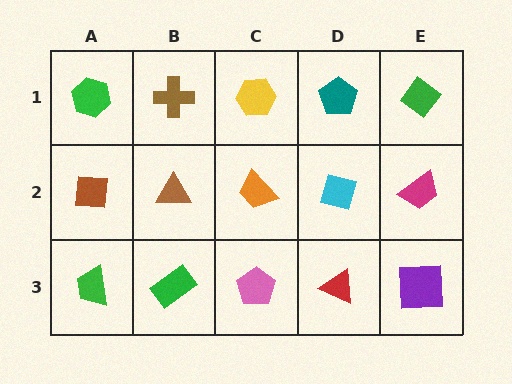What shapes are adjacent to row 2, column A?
A green hexagon (row 1, column A), a green trapezoid (row 3, column A), a brown triangle (row 2, column B).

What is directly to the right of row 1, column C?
A teal pentagon.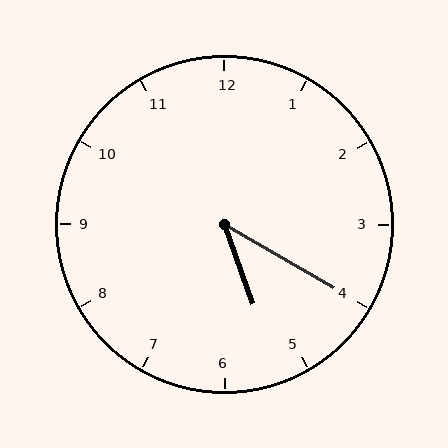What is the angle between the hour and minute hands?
Approximately 40 degrees.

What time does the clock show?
5:20.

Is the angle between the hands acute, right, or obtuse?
It is acute.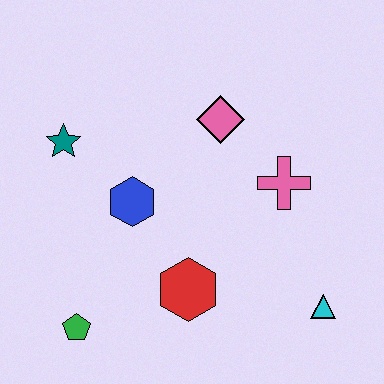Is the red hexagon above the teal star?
No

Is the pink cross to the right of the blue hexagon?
Yes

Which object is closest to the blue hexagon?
The teal star is closest to the blue hexagon.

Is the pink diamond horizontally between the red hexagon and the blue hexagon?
No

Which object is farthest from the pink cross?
The green pentagon is farthest from the pink cross.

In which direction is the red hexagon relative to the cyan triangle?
The red hexagon is to the left of the cyan triangle.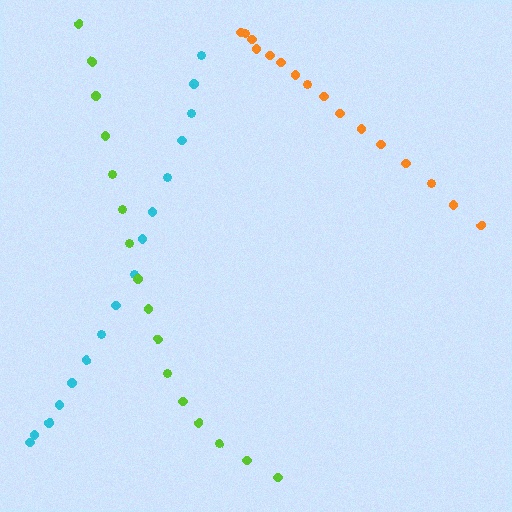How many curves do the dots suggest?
There are 3 distinct paths.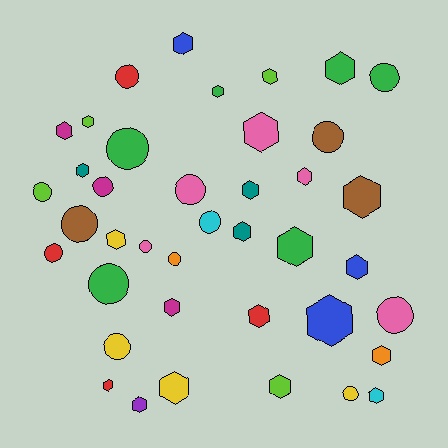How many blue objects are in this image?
There are 3 blue objects.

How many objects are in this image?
There are 40 objects.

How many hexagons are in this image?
There are 24 hexagons.